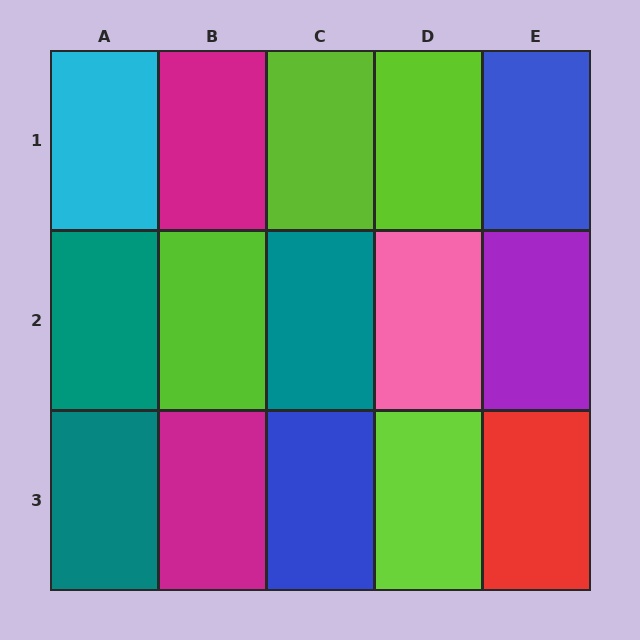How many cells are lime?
4 cells are lime.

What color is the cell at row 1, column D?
Lime.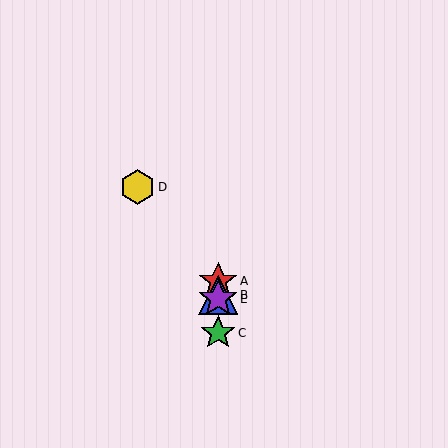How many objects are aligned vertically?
4 objects (A, B, C, E) are aligned vertically.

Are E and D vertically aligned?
No, E is at x≈218 and D is at x≈137.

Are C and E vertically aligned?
Yes, both are at x≈218.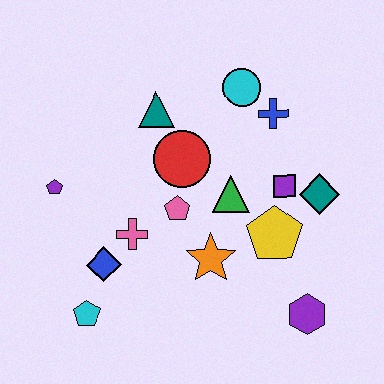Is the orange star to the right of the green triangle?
No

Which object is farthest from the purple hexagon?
The purple pentagon is farthest from the purple hexagon.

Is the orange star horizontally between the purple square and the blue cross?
No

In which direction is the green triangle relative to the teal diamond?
The green triangle is to the left of the teal diamond.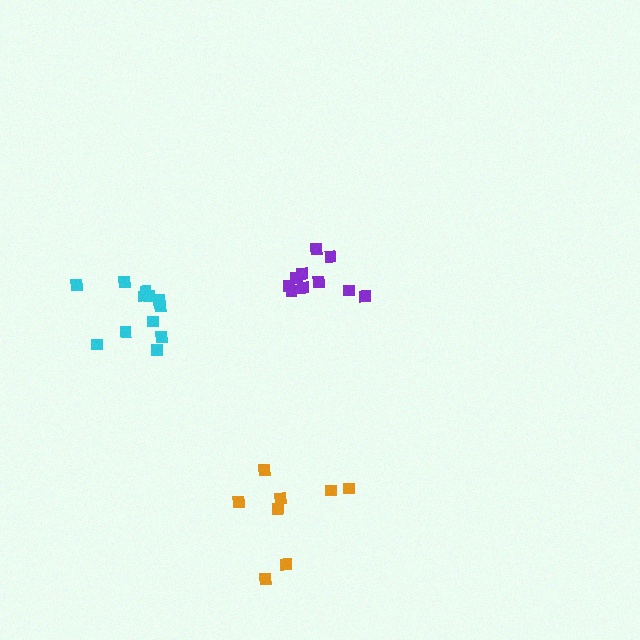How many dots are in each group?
Group 1: 12 dots, Group 2: 10 dots, Group 3: 8 dots (30 total).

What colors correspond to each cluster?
The clusters are colored: cyan, purple, orange.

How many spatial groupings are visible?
There are 3 spatial groupings.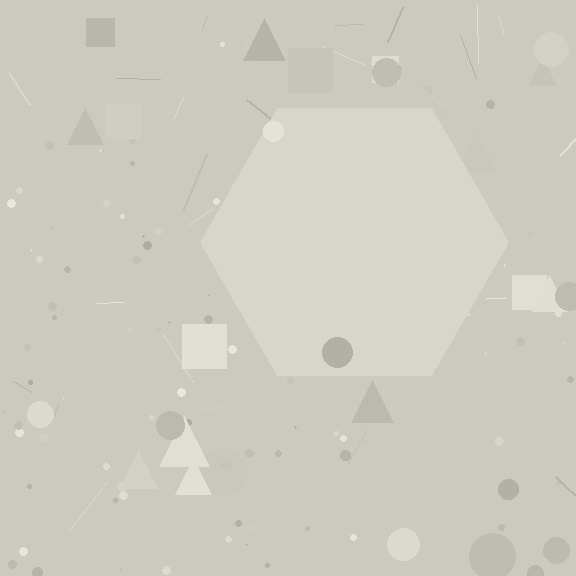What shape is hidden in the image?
A hexagon is hidden in the image.